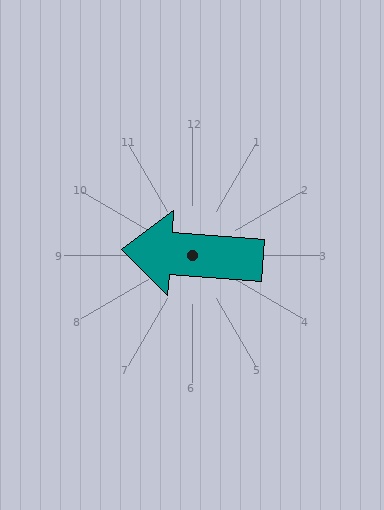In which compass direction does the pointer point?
West.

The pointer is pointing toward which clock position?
Roughly 9 o'clock.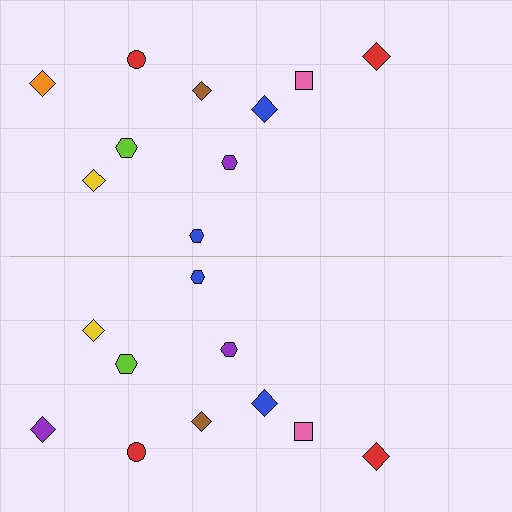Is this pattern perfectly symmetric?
No, the pattern is not perfectly symmetric. The purple diamond on the bottom side breaks the symmetry — its mirror counterpart is orange.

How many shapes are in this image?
There are 20 shapes in this image.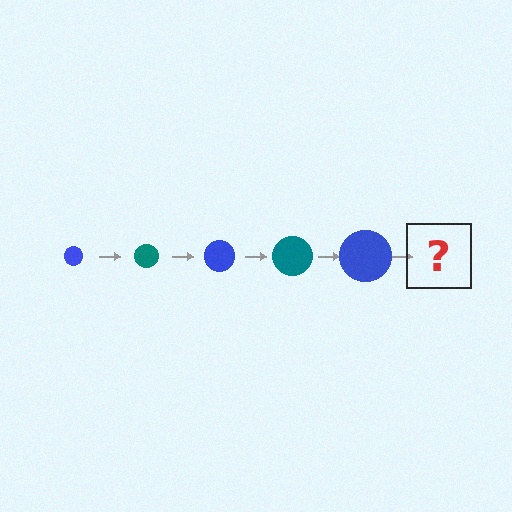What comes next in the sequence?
The next element should be a teal circle, larger than the previous one.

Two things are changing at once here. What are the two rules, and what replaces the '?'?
The two rules are that the circle grows larger each step and the color cycles through blue and teal. The '?' should be a teal circle, larger than the previous one.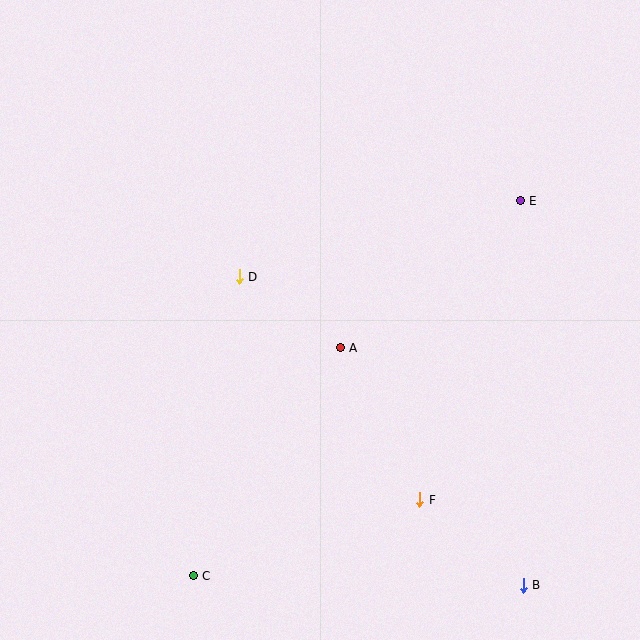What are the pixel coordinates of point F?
Point F is at (420, 500).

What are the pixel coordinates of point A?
Point A is at (340, 348).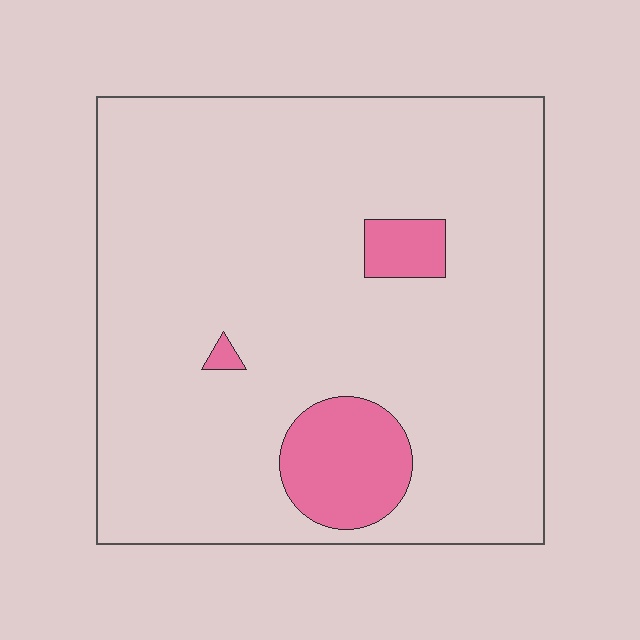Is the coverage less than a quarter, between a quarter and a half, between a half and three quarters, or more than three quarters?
Less than a quarter.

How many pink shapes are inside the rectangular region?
3.